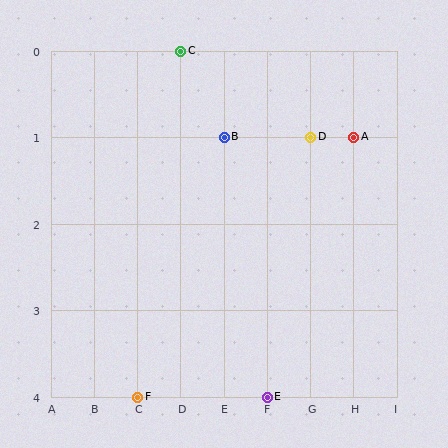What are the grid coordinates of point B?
Point B is at grid coordinates (E, 1).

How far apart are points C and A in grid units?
Points C and A are 4 columns and 1 row apart (about 4.1 grid units diagonally).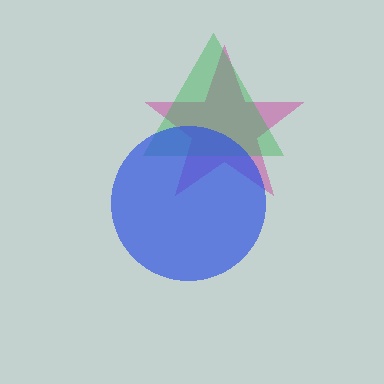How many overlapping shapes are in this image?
There are 3 overlapping shapes in the image.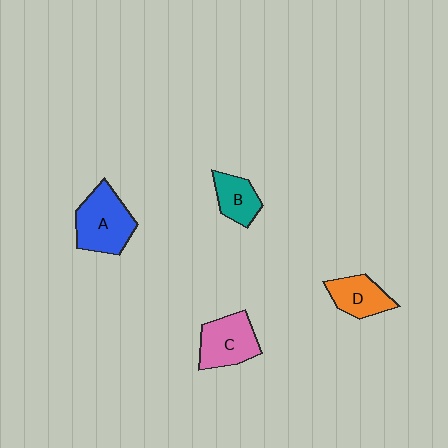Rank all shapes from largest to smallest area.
From largest to smallest: A (blue), C (pink), D (orange), B (teal).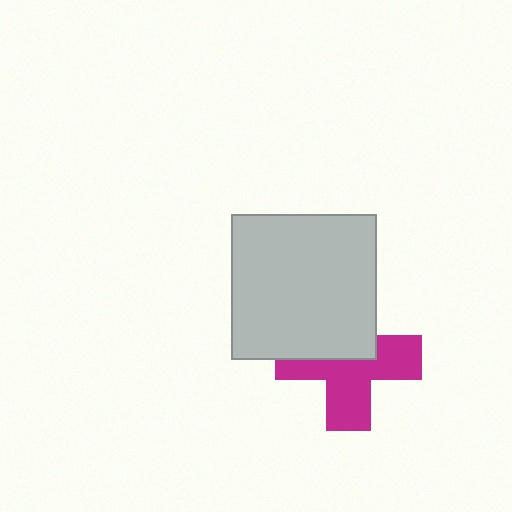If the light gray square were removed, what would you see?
You would see the complete magenta cross.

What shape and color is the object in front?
The object in front is a light gray square.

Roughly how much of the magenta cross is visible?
About half of it is visible (roughly 57%).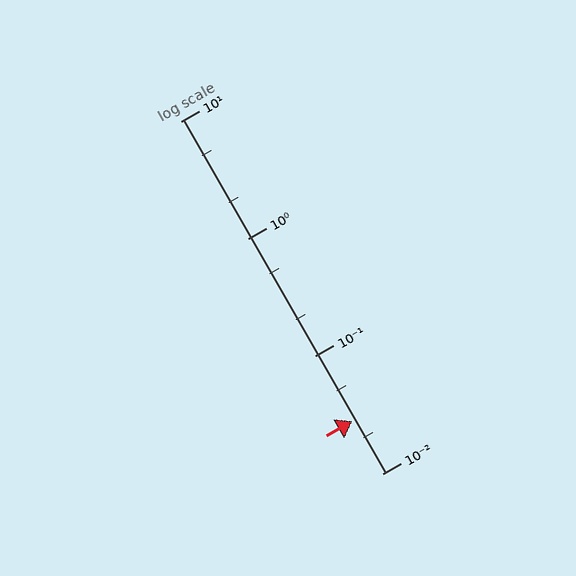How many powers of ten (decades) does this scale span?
The scale spans 3 decades, from 0.01 to 10.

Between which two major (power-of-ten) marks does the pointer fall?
The pointer is between 0.01 and 0.1.